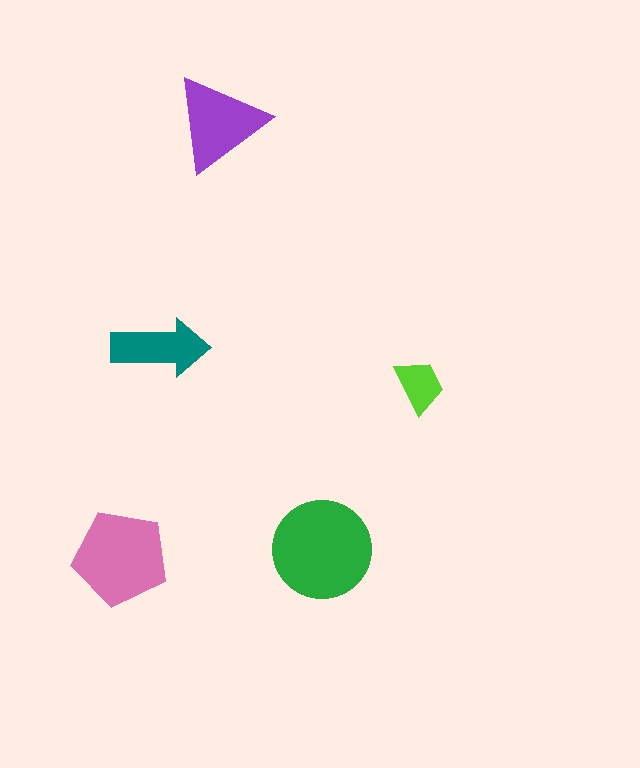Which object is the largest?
The green circle.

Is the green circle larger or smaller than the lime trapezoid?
Larger.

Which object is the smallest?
The lime trapezoid.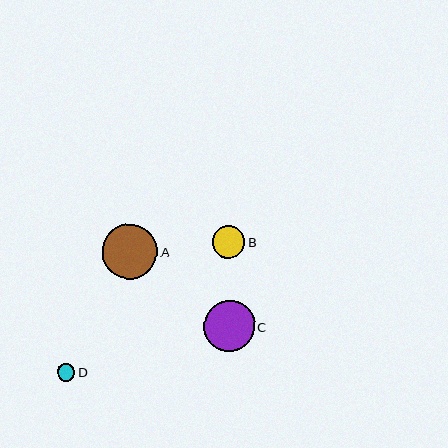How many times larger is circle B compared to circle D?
Circle B is approximately 1.9 times the size of circle D.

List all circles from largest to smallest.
From largest to smallest: A, C, B, D.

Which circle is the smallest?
Circle D is the smallest with a size of approximately 18 pixels.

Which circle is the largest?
Circle A is the largest with a size of approximately 55 pixels.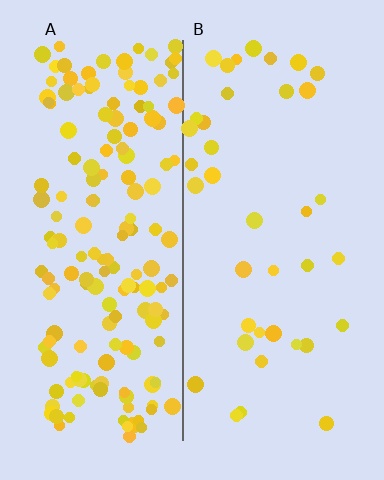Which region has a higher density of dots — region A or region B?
A (the left).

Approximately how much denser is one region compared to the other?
Approximately 4.2× — region A over region B.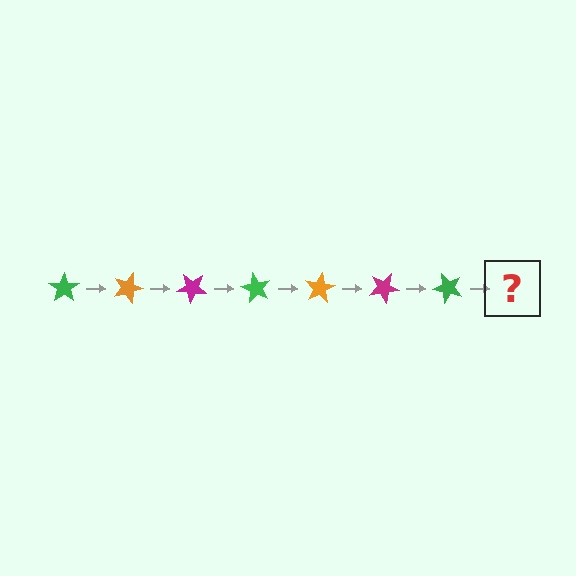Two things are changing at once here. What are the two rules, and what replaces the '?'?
The two rules are that it rotates 20 degrees each step and the color cycles through green, orange, and magenta. The '?' should be an orange star, rotated 140 degrees from the start.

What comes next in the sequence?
The next element should be an orange star, rotated 140 degrees from the start.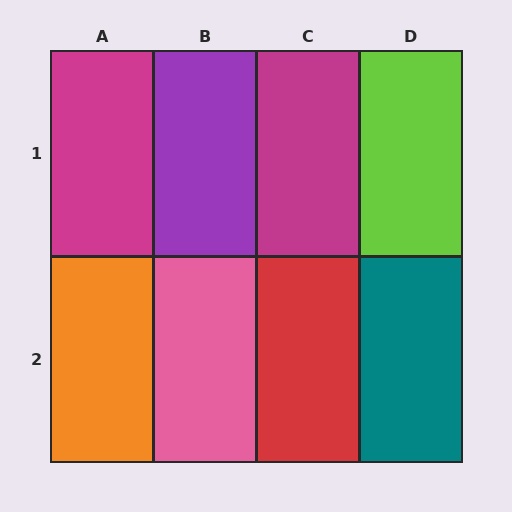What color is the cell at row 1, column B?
Purple.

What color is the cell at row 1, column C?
Magenta.